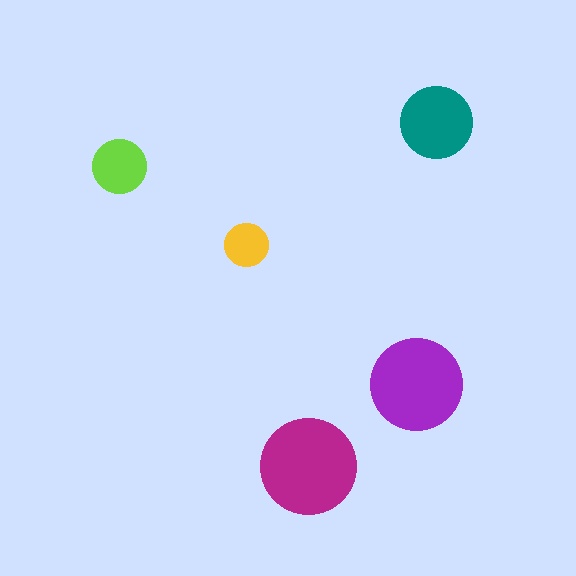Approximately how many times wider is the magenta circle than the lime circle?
About 2 times wider.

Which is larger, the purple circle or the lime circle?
The purple one.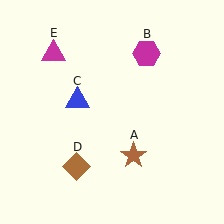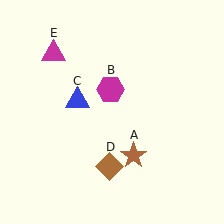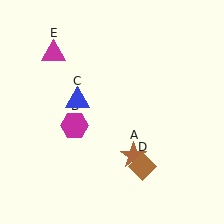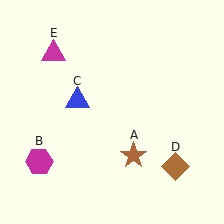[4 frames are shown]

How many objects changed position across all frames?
2 objects changed position: magenta hexagon (object B), brown diamond (object D).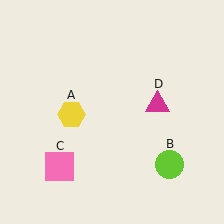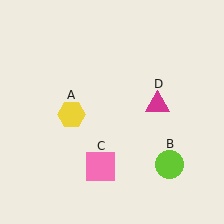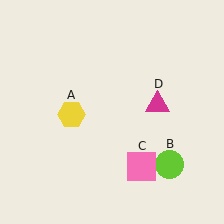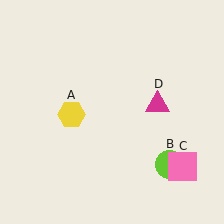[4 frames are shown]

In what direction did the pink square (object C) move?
The pink square (object C) moved right.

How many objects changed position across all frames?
1 object changed position: pink square (object C).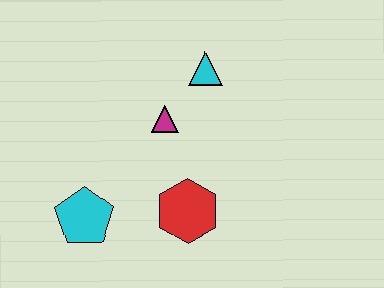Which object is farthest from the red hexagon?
The cyan triangle is farthest from the red hexagon.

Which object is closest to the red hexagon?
The magenta triangle is closest to the red hexagon.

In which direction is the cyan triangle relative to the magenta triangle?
The cyan triangle is above the magenta triangle.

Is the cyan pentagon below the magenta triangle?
Yes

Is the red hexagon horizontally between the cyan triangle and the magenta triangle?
Yes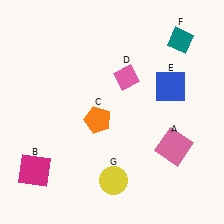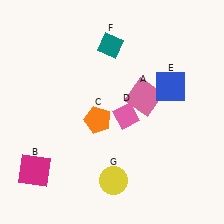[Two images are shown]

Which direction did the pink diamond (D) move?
The pink diamond (D) moved down.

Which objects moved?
The objects that moved are: the pink square (A), the pink diamond (D), the teal diamond (F).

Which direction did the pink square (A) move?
The pink square (A) moved up.